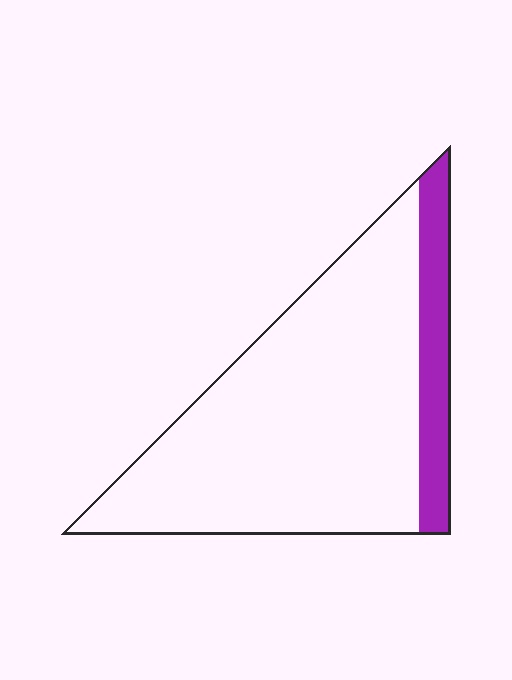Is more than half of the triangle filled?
No.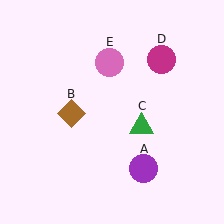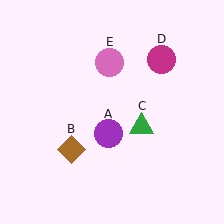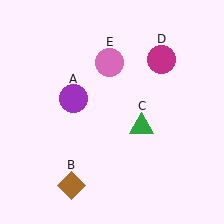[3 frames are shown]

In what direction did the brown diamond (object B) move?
The brown diamond (object B) moved down.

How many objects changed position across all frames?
2 objects changed position: purple circle (object A), brown diamond (object B).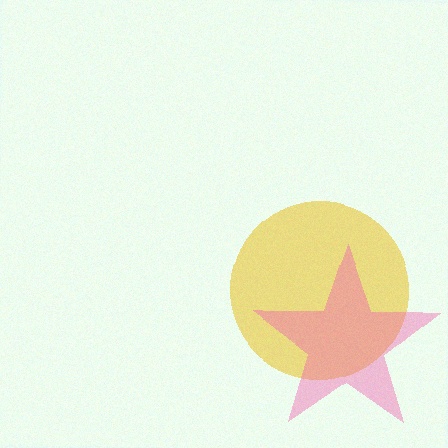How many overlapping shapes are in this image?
There are 2 overlapping shapes in the image.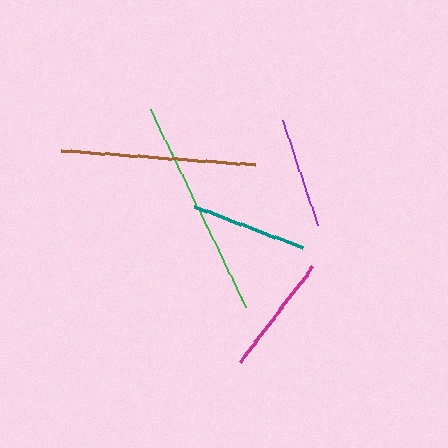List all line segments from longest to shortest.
From longest to shortest: green, brown, magenta, teal, purple.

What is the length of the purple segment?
The purple segment is approximately 111 pixels long.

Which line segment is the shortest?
The purple line is the shortest at approximately 111 pixels.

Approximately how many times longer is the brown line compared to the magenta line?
The brown line is approximately 1.6 times the length of the magenta line.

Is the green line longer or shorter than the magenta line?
The green line is longer than the magenta line.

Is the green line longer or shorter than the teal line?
The green line is longer than the teal line.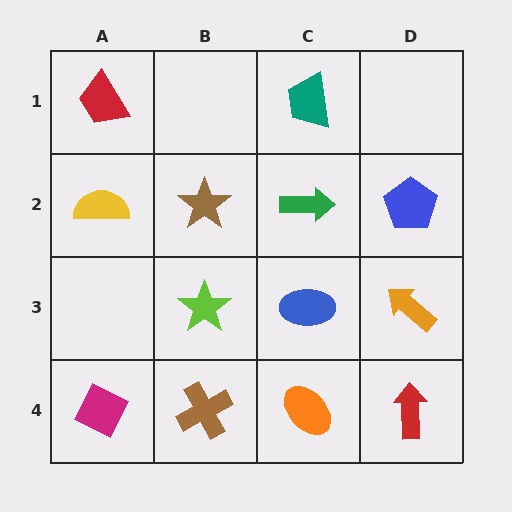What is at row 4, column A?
A magenta diamond.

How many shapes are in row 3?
3 shapes.